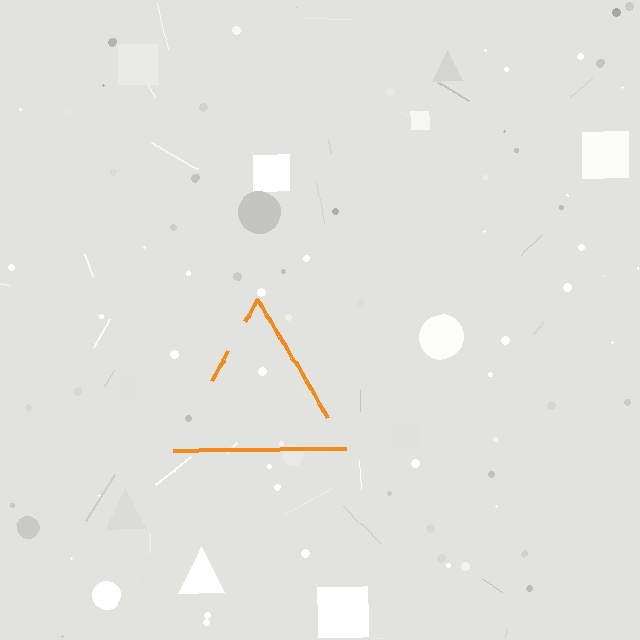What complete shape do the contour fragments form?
The contour fragments form a triangle.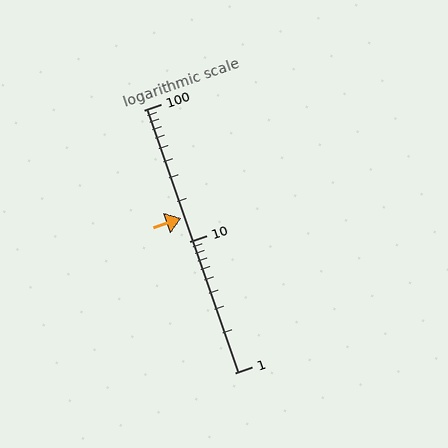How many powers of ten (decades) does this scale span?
The scale spans 2 decades, from 1 to 100.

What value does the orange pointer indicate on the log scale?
The pointer indicates approximately 15.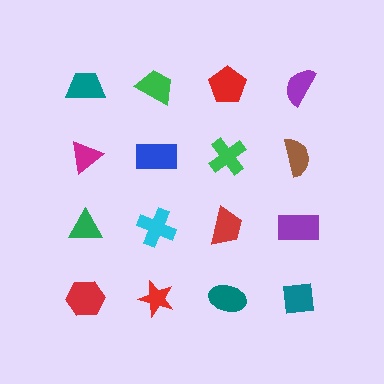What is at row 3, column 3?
A red trapezoid.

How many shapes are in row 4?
4 shapes.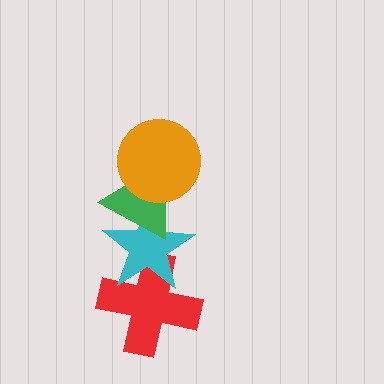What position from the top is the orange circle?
The orange circle is 1st from the top.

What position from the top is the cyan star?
The cyan star is 3rd from the top.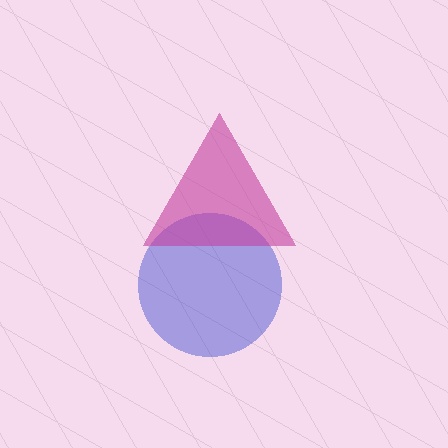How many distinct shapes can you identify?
There are 2 distinct shapes: a blue circle, a magenta triangle.